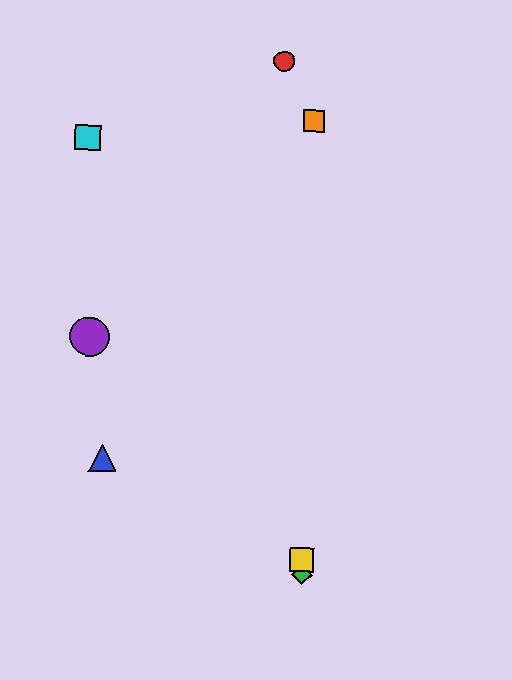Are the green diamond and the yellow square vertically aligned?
Yes, both are at x≈302.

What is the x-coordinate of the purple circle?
The purple circle is at x≈90.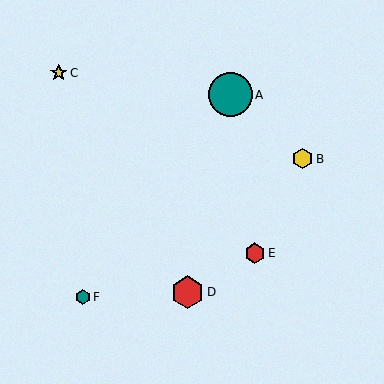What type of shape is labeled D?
Shape D is a red hexagon.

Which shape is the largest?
The teal circle (labeled A) is the largest.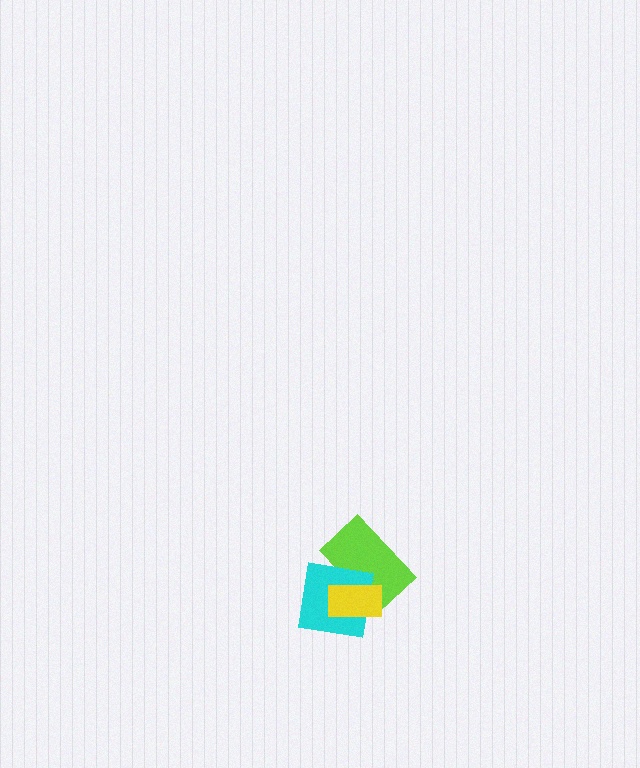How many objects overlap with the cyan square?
2 objects overlap with the cyan square.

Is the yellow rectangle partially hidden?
No, no other shape covers it.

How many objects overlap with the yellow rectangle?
2 objects overlap with the yellow rectangle.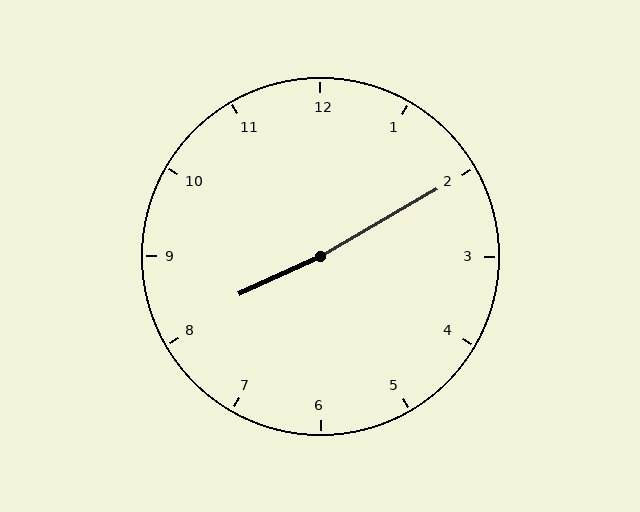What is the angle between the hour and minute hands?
Approximately 175 degrees.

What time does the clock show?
8:10.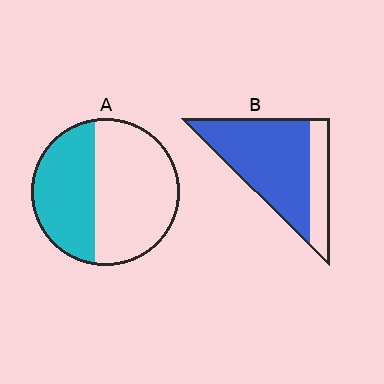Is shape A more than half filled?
No.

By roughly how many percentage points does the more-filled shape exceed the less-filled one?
By roughly 35 percentage points (B over A).